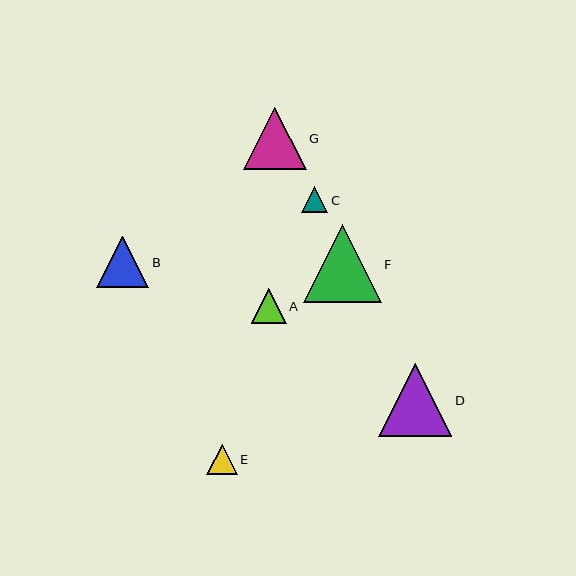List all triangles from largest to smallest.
From largest to smallest: F, D, G, B, A, E, C.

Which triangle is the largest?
Triangle F is the largest with a size of approximately 78 pixels.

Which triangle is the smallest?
Triangle C is the smallest with a size of approximately 26 pixels.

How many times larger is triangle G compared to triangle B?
Triangle G is approximately 1.2 times the size of triangle B.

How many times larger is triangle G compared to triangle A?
Triangle G is approximately 1.8 times the size of triangle A.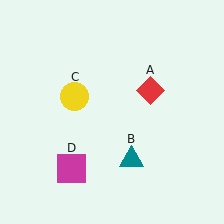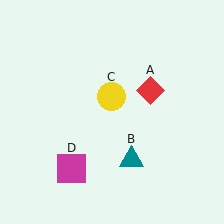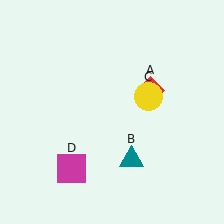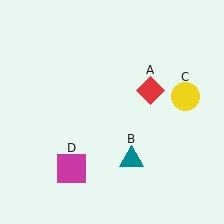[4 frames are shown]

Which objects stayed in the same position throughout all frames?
Red diamond (object A) and teal triangle (object B) and magenta square (object D) remained stationary.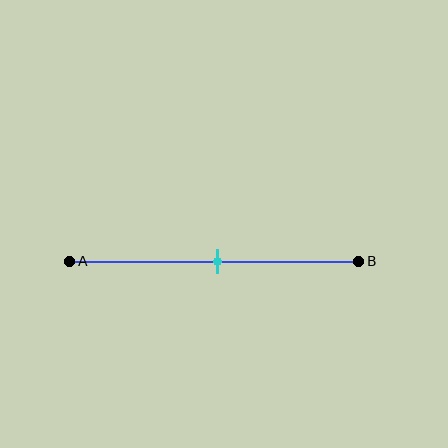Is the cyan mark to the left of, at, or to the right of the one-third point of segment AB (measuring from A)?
The cyan mark is to the right of the one-third point of segment AB.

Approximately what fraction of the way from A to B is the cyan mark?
The cyan mark is approximately 50% of the way from A to B.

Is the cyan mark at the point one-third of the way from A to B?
No, the mark is at about 50% from A, not at the 33% one-third point.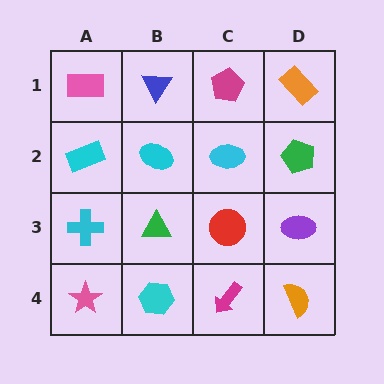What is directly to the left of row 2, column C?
A cyan ellipse.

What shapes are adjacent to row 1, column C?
A cyan ellipse (row 2, column C), a blue triangle (row 1, column B), an orange rectangle (row 1, column D).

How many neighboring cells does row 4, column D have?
2.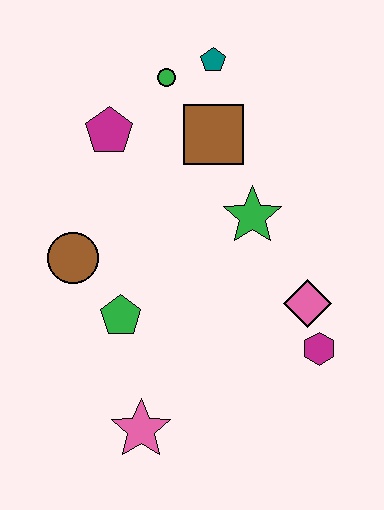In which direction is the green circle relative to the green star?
The green circle is above the green star.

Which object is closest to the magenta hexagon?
The pink diamond is closest to the magenta hexagon.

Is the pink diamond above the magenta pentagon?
No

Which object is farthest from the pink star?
The teal pentagon is farthest from the pink star.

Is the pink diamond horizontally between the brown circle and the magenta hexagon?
Yes